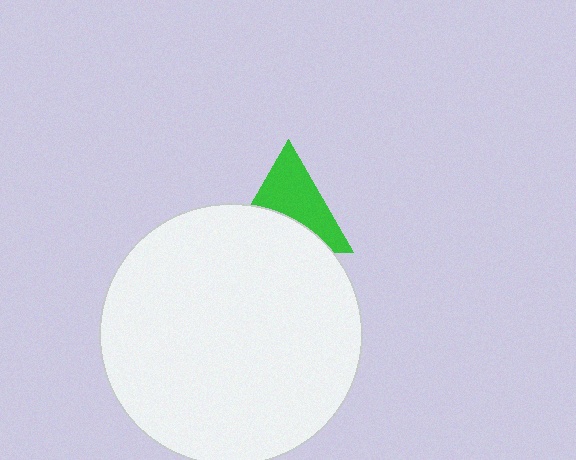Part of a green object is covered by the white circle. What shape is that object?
It is a triangle.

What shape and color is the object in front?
The object in front is a white circle.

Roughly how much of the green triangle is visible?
About half of it is visible (roughly 56%).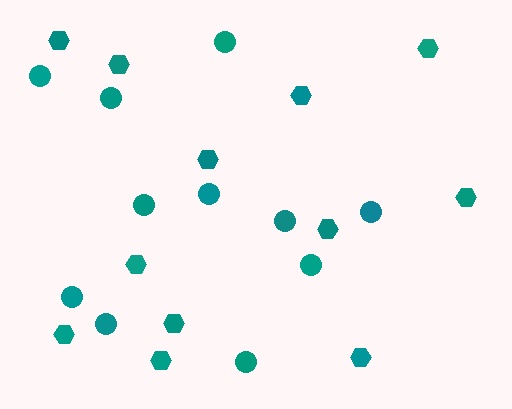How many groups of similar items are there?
There are 2 groups: one group of hexagons (12) and one group of circles (11).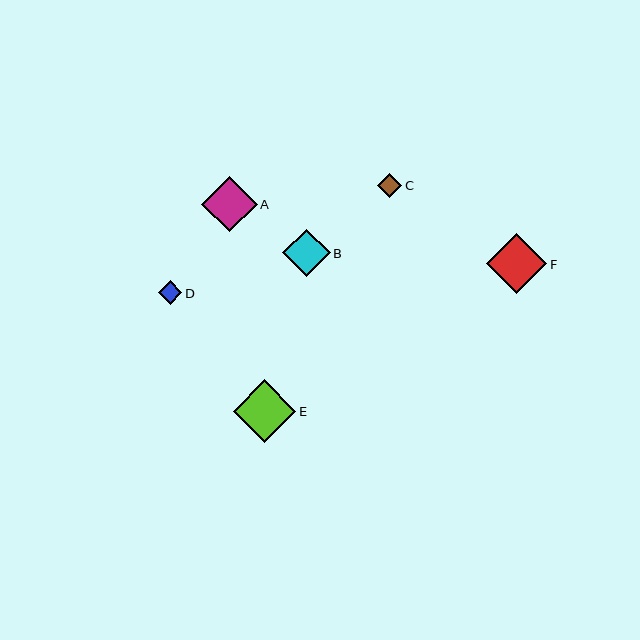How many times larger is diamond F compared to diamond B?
Diamond F is approximately 1.3 times the size of diamond B.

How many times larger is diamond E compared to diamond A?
Diamond E is approximately 1.1 times the size of diamond A.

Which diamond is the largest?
Diamond E is the largest with a size of approximately 62 pixels.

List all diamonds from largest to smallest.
From largest to smallest: E, F, A, B, C, D.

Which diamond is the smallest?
Diamond D is the smallest with a size of approximately 23 pixels.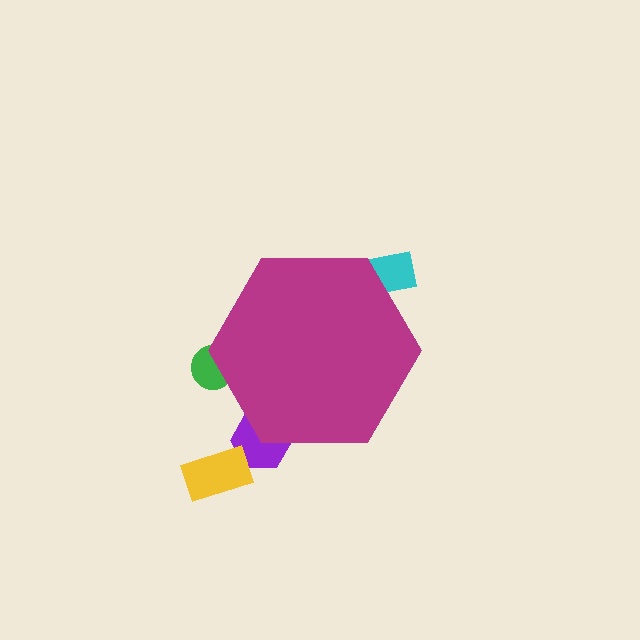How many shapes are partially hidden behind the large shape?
3 shapes are partially hidden.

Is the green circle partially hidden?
Yes, the green circle is partially hidden behind the magenta hexagon.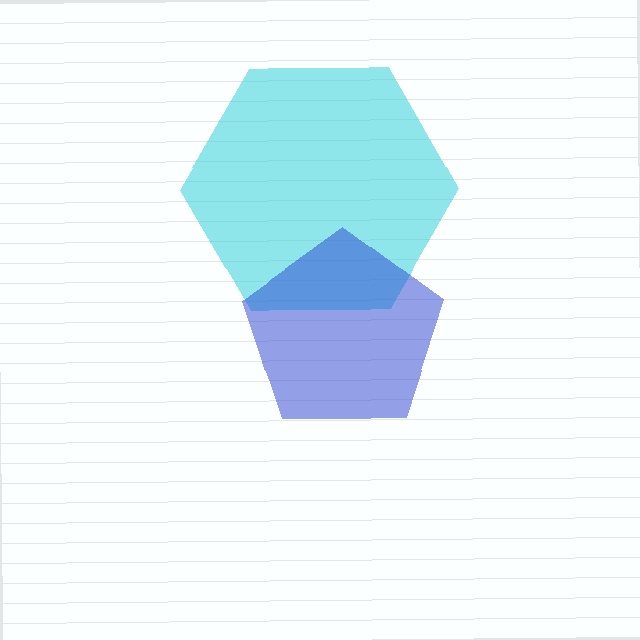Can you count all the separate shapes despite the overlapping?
Yes, there are 2 separate shapes.